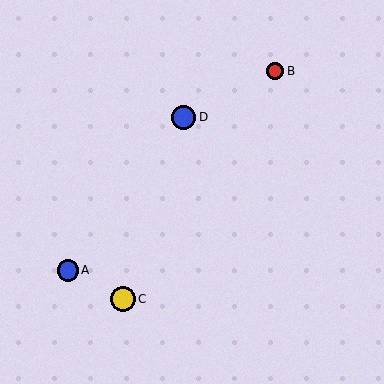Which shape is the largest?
The blue circle (labeled D) is the largest.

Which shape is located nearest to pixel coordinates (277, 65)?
The red circle (labeled B) at (275, 71) is nearest to that location.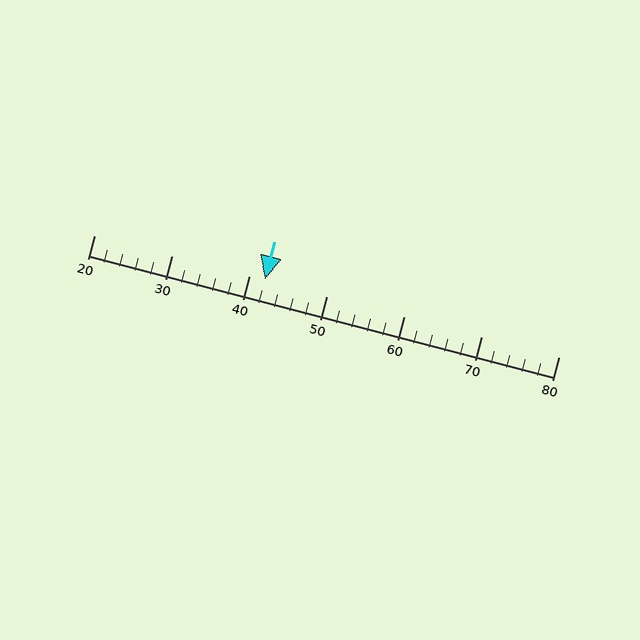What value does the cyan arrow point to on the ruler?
The cyan arrow points to approximately 42.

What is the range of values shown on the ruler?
The ruler shows values from 20 to 80.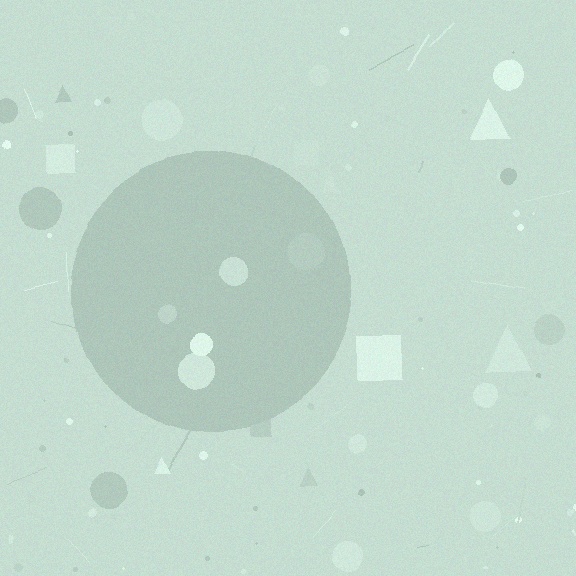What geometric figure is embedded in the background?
A circle is embedded in the background.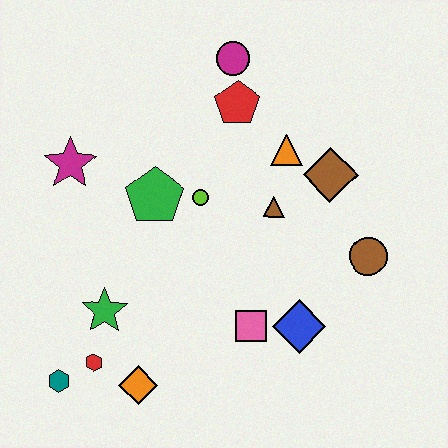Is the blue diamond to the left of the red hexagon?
No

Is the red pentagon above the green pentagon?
Yes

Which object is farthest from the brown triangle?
The teal hexagon is farthest from the brown triangle.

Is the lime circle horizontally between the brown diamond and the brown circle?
No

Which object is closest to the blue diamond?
The pink square is closest to the blue diamond.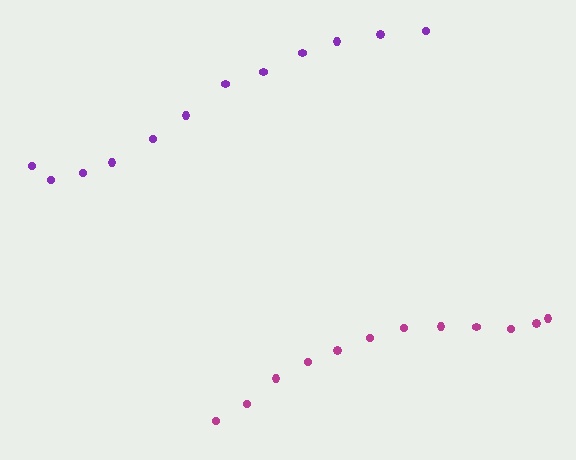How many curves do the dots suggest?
There are 2 distinct paths.